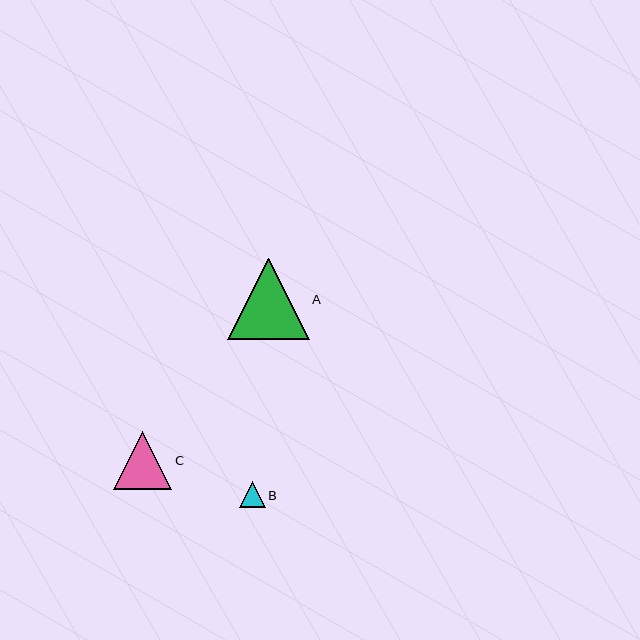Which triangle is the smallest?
Triangle B is the smallest with a size of approximately 26 pixels.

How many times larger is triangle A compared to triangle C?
Triangle A is approximately 1.4 times the size of triangle C.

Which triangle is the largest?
Triangle A is the largest with a size of approximately 81 pixels.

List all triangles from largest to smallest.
From largest to smallest: A, C, B.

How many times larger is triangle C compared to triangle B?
Triangle C is approximately 2.2 times the size of triangle B.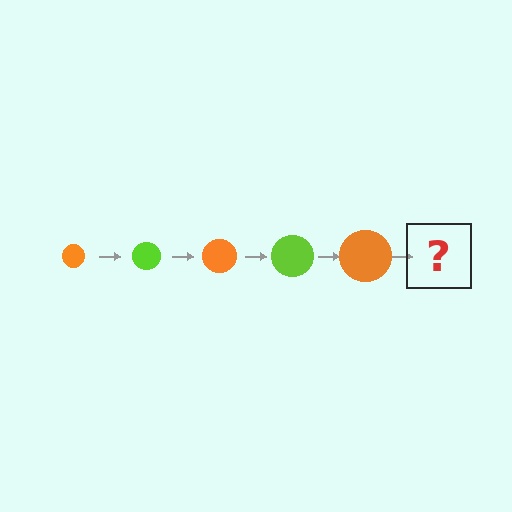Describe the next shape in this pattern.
It should be a lime circle, larger than the previous one.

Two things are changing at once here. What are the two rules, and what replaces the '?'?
The two rules are that the circle grows larger each step and the color cycles through orange and lime. The '?' should be a lime circle, larger than the previous one.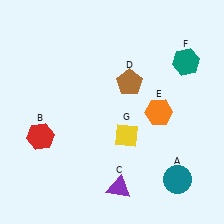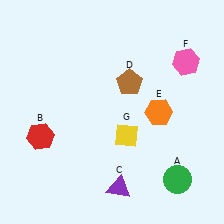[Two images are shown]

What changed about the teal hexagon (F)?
In Image 1, F is teal. In Image 2, it changed to pink.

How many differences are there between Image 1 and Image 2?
There are 2 differences between the two images.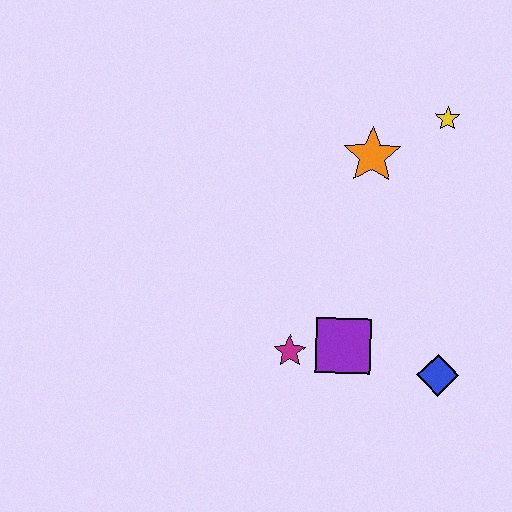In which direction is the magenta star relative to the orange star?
The magenta star is below the orange star.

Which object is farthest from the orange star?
The blue diamond is farthest from the orange star.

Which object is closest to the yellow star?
The orange star is closest to the yellow star.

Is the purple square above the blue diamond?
Yes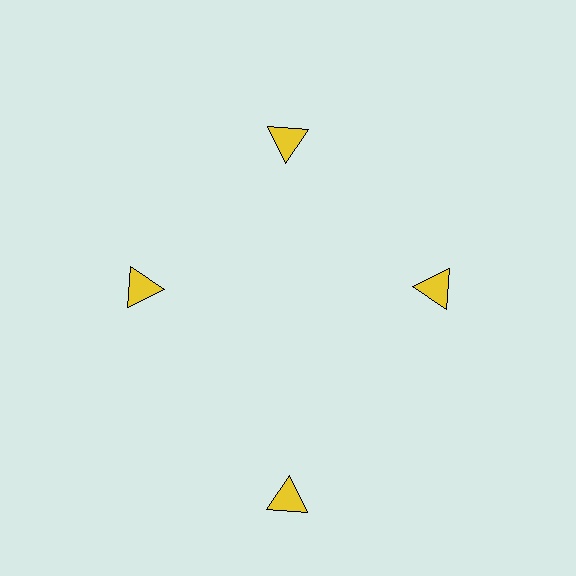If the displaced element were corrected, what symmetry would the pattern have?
It would have 4-fold rotational symmetry — the pattern would map onto itself every 90 degrees.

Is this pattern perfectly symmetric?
No. The 4 yellow triangles are arranged in a ring, but one element near the 6 o'clock position is pushed outward from the center, breaking the 4-fold rotational symmetry.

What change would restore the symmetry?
The symmetry would be restored by moving it inward, back onto the ring so that all 4 triangles sit at equal angles and equal distance from the center.